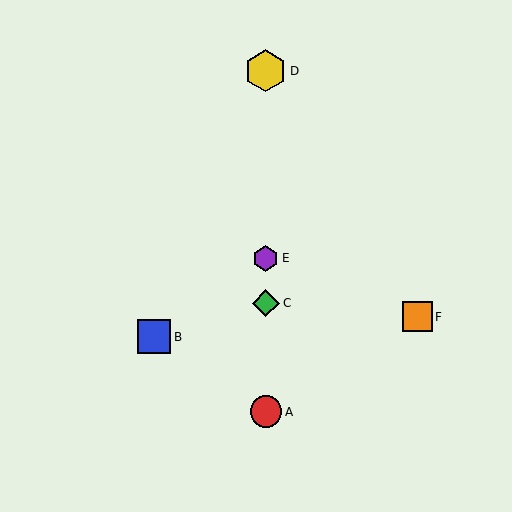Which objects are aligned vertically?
Objects A, C, D, E are aligned vertically.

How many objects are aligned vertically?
4 objects (A, C, D, E) are aligned vertically.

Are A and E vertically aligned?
Yes, both are at x≈266.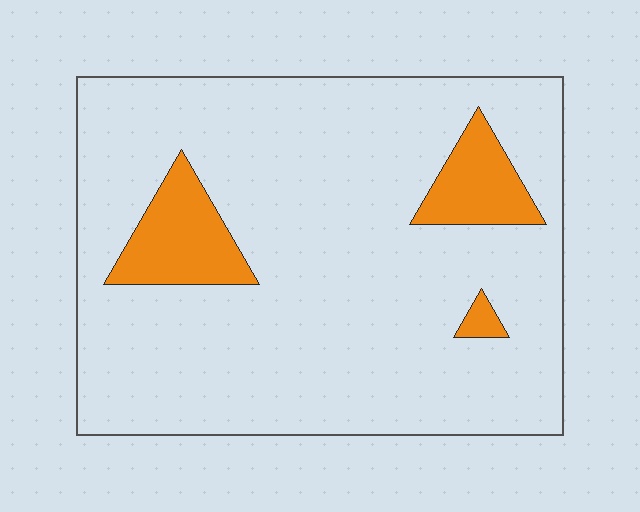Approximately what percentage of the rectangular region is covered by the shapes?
Approximately 10%.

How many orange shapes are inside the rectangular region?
3.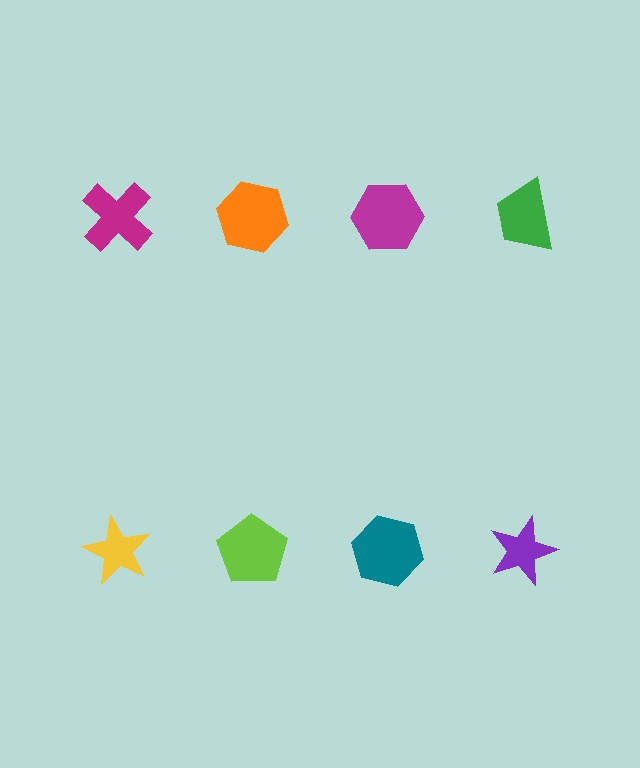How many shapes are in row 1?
4 shapes.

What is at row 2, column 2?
A lime pentagon.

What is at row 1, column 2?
An orange hexagon.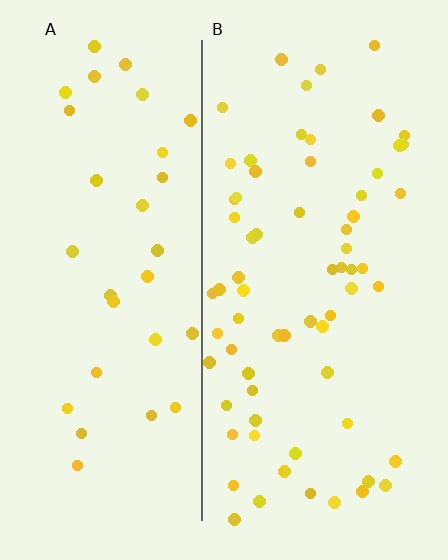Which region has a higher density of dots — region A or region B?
B (the right).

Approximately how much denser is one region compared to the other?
Approximately 2.1× — region B over region A.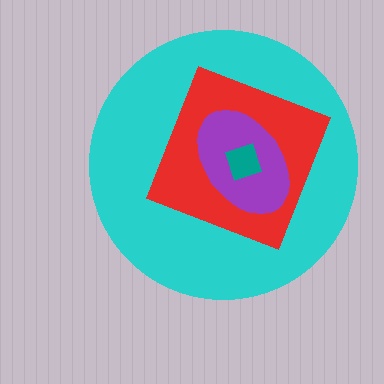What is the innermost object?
The teal square.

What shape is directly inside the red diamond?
The purple ellipse.